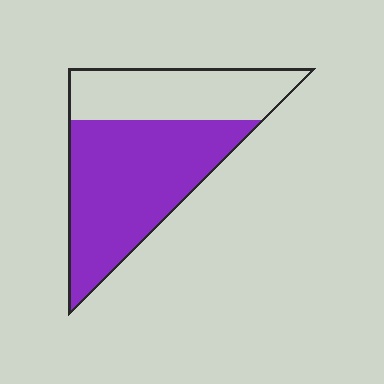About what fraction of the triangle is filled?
About five eighths (5/8).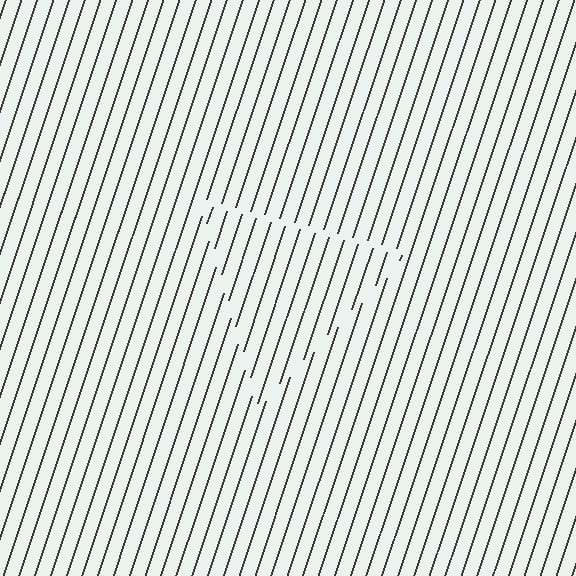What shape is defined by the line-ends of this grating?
An illusory triangle. The interior of the shape contains the same grating, shifted by half a period — the contour is defined by the phase discontinuity where line-ends from the inner and outer gratings abut.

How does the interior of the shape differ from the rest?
The interior of the shape contains the same grating, shifted by half a period — the contour is defined by the phase discontinuity where line-ends from the inner and outer gratings abut.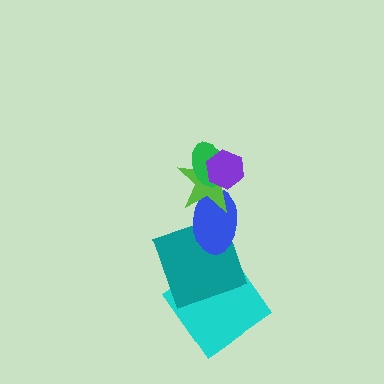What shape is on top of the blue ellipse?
The lime star is on top of the blue ellipse.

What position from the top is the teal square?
The teal square is 5th from the top.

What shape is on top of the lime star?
The green ellipse is on top of the lime star.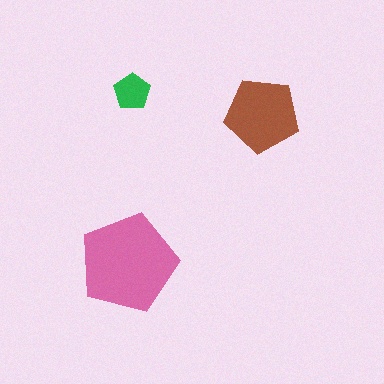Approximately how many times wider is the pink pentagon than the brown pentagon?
About 1.5 times wider.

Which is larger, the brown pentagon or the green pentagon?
The brown one.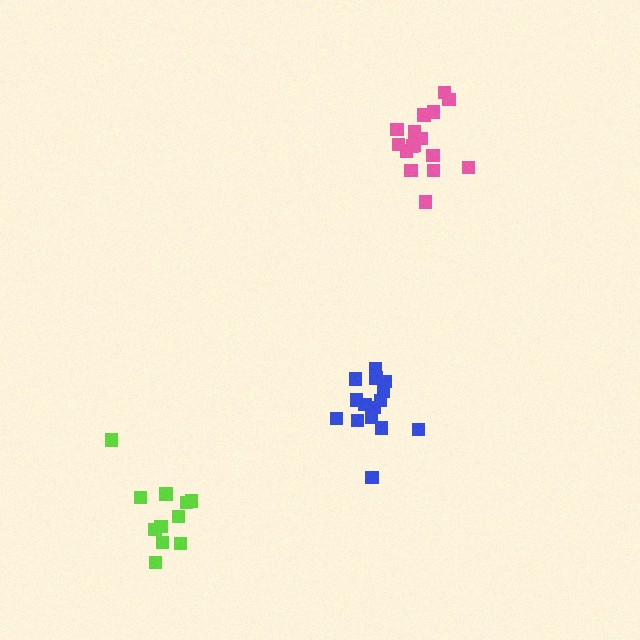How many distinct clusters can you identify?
There are 3 distinct clusters.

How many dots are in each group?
Group 1: 15 dots, Group 2: 16 dots, Group 3: 11 dots (42 total).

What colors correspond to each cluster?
The clusters are colored: blue, pink, lime.